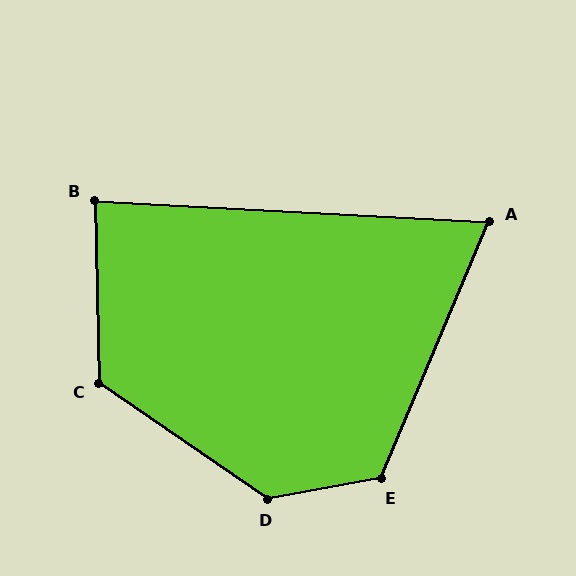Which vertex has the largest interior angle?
D, at approximately 135 degrees.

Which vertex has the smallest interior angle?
A, at approximately 70 degrees.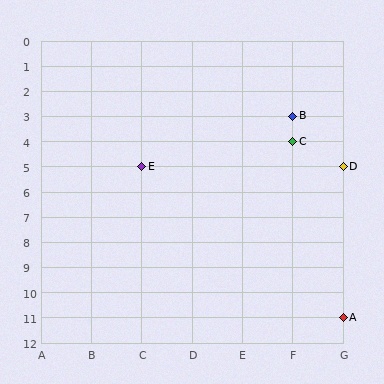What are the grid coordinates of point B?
Point B is at grid coordinates (F, 3).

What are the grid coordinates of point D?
Point D is at grid coordinates (G, 5).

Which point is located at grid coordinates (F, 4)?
Point C is at (F, 4).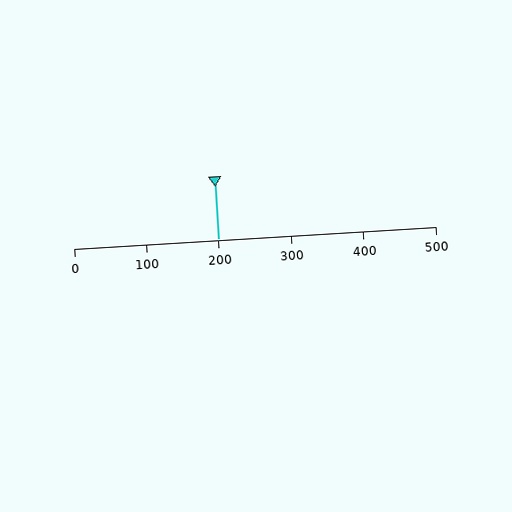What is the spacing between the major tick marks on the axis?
The major ticks are spaced 100 apart.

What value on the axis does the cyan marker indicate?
The marker indicates approximately 200.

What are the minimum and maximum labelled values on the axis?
The axis runs from 0 to 500.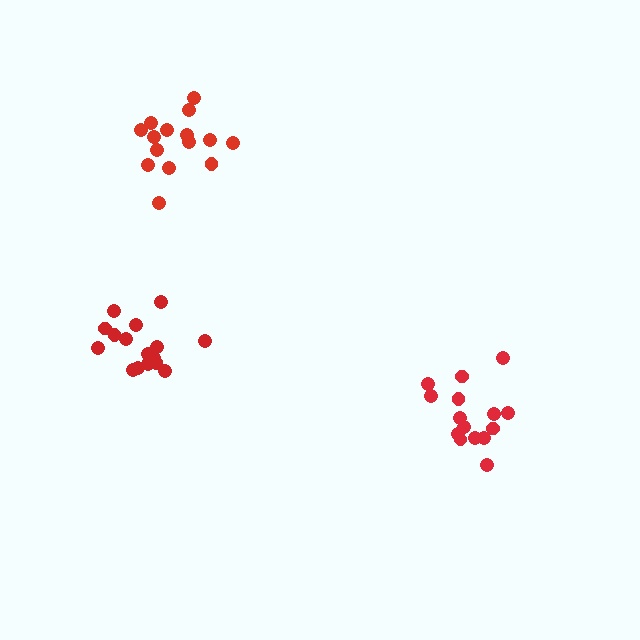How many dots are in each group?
Group 1: 15 dots, Group 2: 15 dots, Group 3: 16 dots (46 total).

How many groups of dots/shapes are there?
There are 3 groups.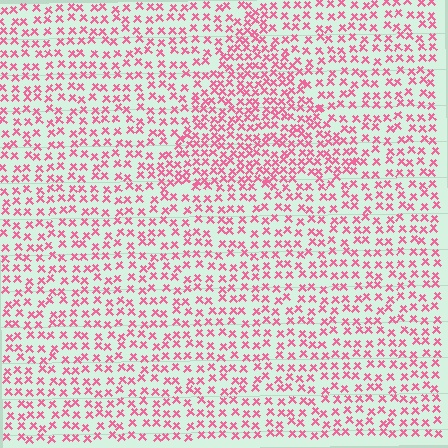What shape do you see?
I see a triangle.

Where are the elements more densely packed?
The elements are more densely packed inside the triangle boundary.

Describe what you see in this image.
The image contains small pink elements arranged at two different densities. A triangle-shaped region is visible where the elements are more densely packed than the surrounding area.